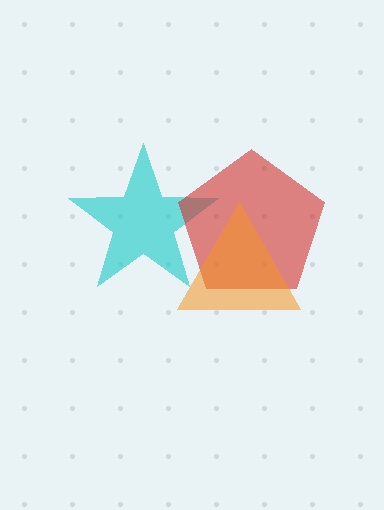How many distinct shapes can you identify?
There are 3 distinct shapes: a cyan star, a red pentagon, an orange triangle.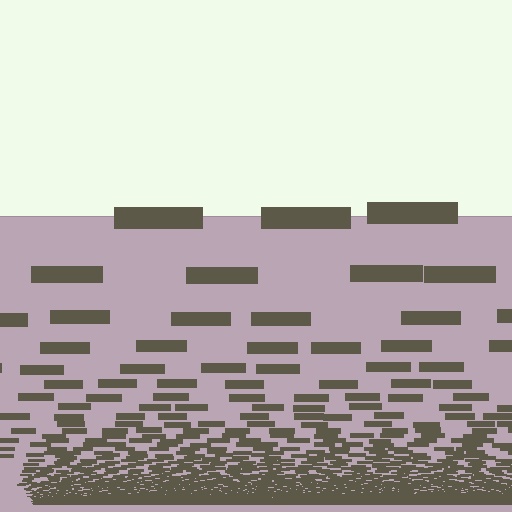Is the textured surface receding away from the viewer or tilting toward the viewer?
The surface appears to tilt toward the viewer. Texture elements get larger and sparser toward the top.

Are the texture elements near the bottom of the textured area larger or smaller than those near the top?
Smaller. The gradient is inverted — elements near the bottom are smaller and denser.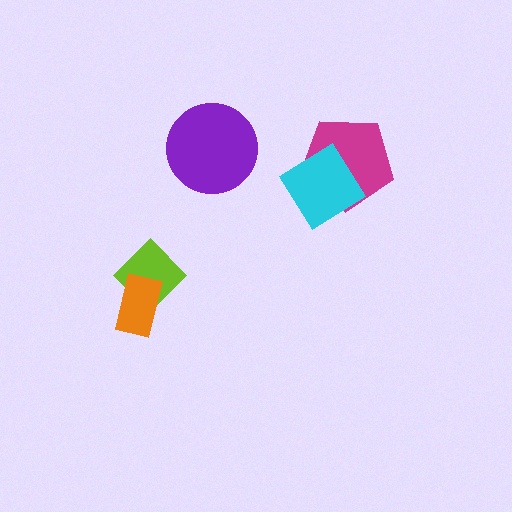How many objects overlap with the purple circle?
0 objects overlap with the purple circle.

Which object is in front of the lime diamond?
The orange rectangle is in front of the lime diamond.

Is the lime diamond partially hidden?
Yes, it is partially covered by another shape.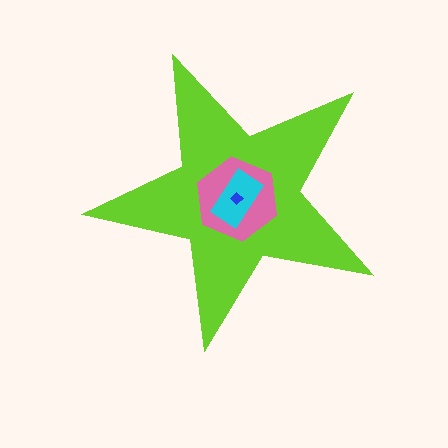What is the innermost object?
The blue diamond.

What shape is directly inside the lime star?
The pink hexagon.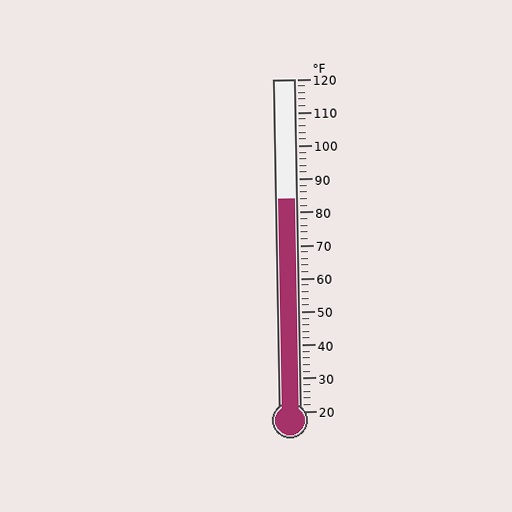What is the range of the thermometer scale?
The thermometer scale ranges from 20°F to 120°F.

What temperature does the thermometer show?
The thermometer shows approximately 84°F.